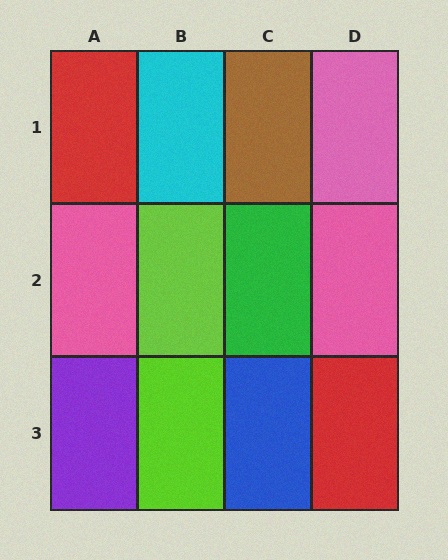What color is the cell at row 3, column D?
Red.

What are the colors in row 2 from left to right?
Pink, lime, green, pink.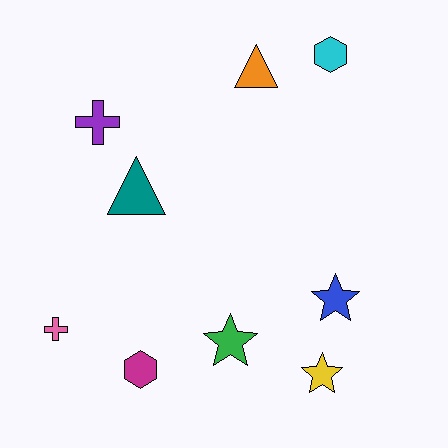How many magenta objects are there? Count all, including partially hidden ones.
There is 1 magenta object.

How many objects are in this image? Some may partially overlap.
There are 9 objects.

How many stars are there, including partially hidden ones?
There are 3 stars.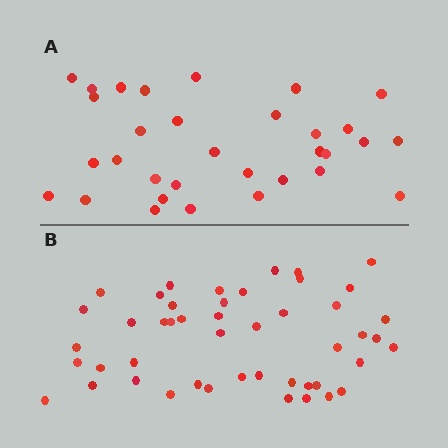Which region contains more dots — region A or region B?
Region B (the bottom region) has more dots.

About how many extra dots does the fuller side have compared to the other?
Region B has approximately 15 more dots than region A.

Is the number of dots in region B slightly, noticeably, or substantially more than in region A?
Region B has substantially more. The ratio is roughly 1.5 to 1.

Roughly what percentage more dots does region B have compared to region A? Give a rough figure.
About 45% more.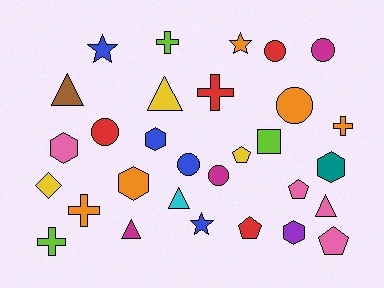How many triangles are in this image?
There are 5 triangles.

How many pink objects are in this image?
There are 4 pink objects.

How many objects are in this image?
There are 30 objects.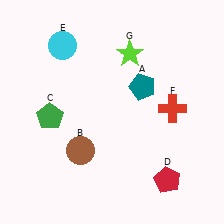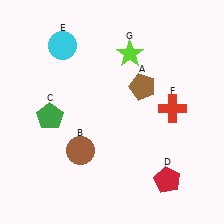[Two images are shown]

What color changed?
The pentagon (A) changed from teal in Image 1 to brown in Image 2.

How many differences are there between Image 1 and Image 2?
There is 1 difference between the two images.